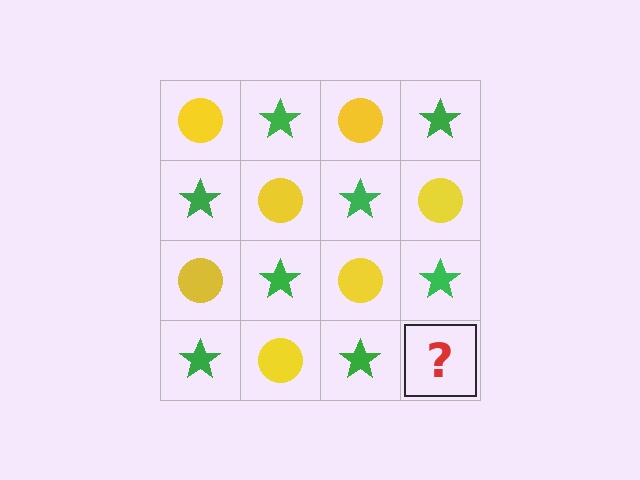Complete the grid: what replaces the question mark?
The question mark should be replaced with a yellow circle.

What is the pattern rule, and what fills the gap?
The rule is that it alternates yellow circle and green star in a checkerboard pattern. The gap should be filled with a yellow circle.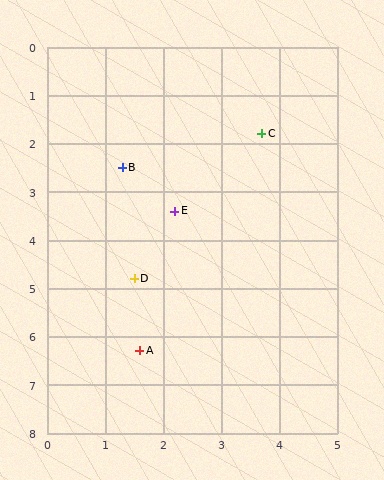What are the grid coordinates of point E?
Point E is at approximately (2.2, 3.4).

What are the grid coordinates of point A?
Point A is at approximately (1.6, 6.3).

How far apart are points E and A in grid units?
Points E and A are about 3.0 grid units apart.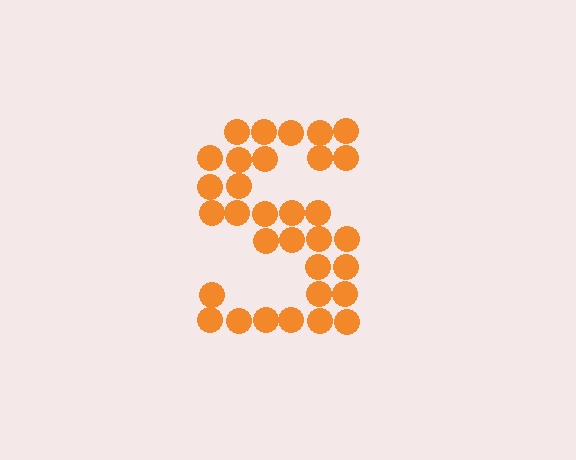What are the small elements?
The small elements are circles.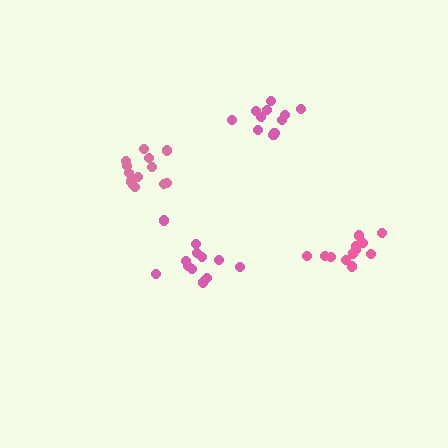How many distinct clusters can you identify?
There are 4 distinct clusters.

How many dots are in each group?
Group 1: 12 dots, Group 2: 11 dots, Group 3: 13 dots, Group 4: 12 dots (48 total).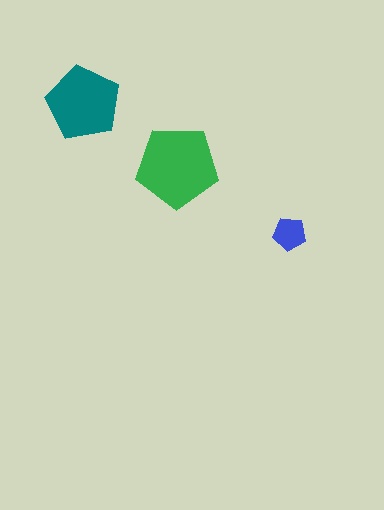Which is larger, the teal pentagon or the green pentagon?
The green one.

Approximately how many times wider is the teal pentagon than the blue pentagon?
About 2 times wider.